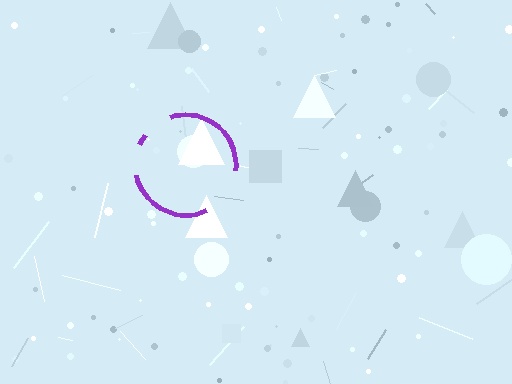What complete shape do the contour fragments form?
The contour fragments form a circle.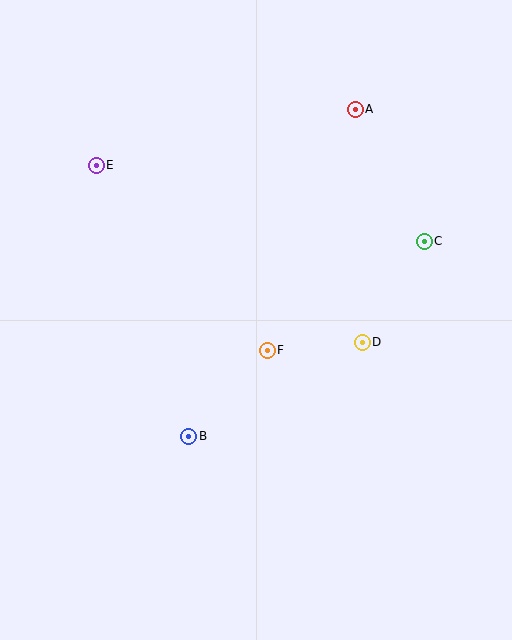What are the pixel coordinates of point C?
Point C is at (424, 241).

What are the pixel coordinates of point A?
Point A is at (355, 109).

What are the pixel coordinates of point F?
Point F is at (267, 350).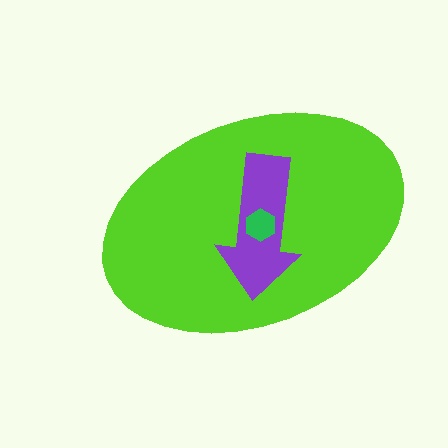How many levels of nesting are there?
3.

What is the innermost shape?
The green hexagon.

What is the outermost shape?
The lime ellipse.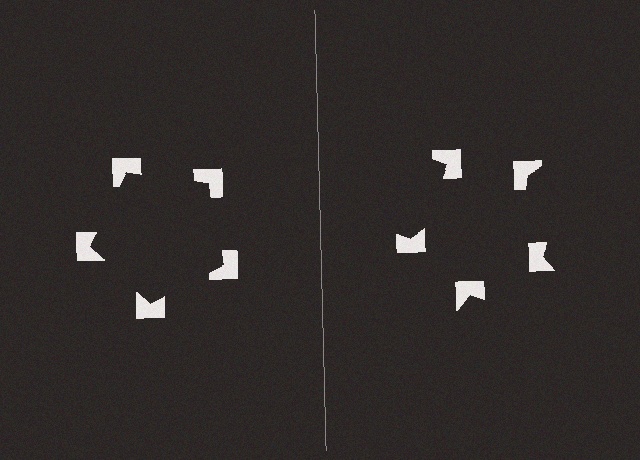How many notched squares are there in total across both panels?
10 — 5 on each side.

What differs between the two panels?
The notched squares are positioned identically on both sides; only the wedge orientations differ. On the left they align to a pentagon; on the right they are misaligned.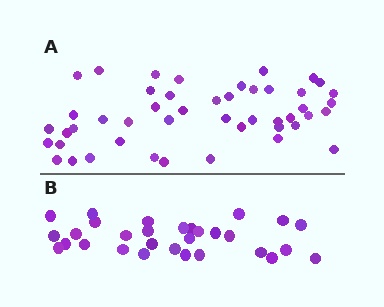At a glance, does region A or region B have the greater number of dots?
Region A (the top region) has more dots.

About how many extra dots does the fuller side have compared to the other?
Region A has approximately 15 more dots than region B.